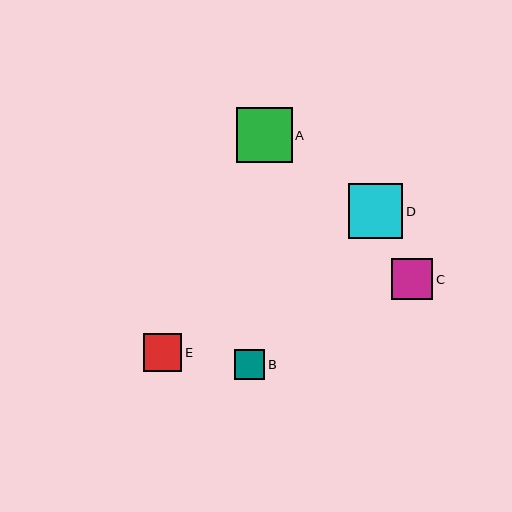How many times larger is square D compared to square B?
Square D is approximately 1.8 times the size of square B.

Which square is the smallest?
Square B is the smallest with a size of approximately 30 pixels.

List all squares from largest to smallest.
From largest to smallest: A, D, C, E, B.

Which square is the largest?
Square A is the largest with a size of approximately 55 pixels.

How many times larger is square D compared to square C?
Square D is approximately 1.3 times the size of square C.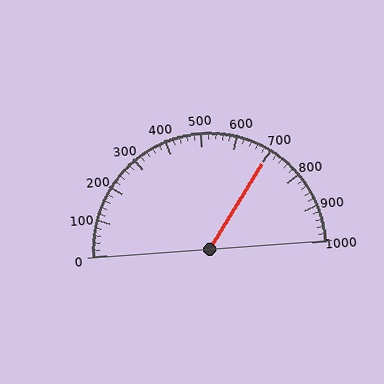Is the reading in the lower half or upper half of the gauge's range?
The reading is in the upper half of the range (0 to 1000).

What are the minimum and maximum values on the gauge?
The gauge ranges from 0 to 1000.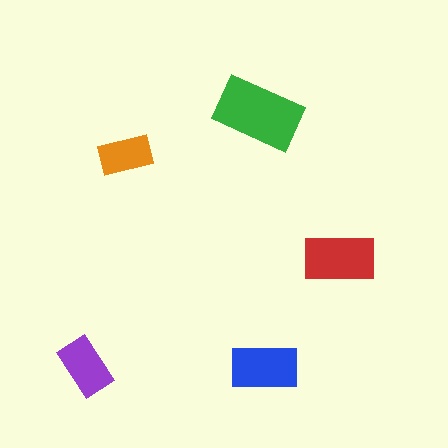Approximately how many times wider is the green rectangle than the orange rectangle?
About 1.5 times wider.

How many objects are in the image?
There are 5 objects in the image.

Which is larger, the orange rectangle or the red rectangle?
The red one.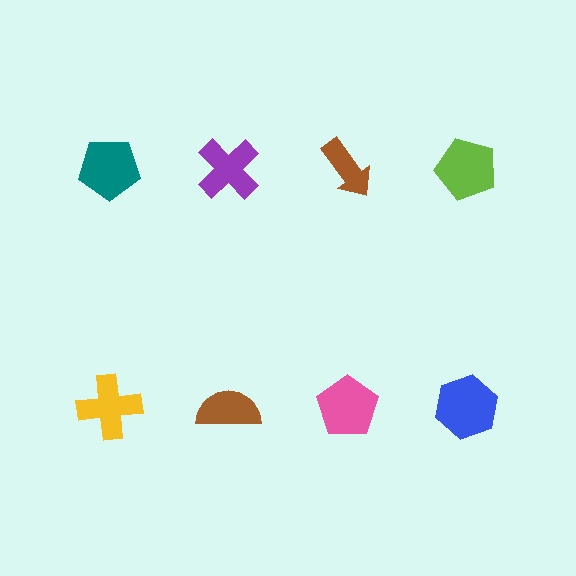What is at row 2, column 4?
A blue hexagon.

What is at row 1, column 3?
A brown arrow.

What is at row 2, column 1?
A yellow cross.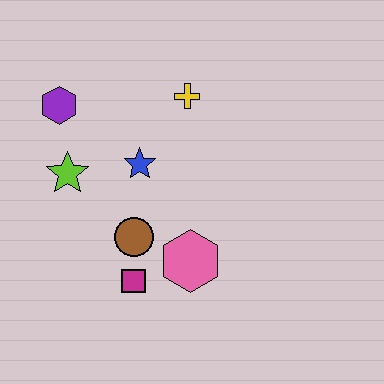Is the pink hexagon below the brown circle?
Yes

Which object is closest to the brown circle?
The magenta square is closest to the brown circle.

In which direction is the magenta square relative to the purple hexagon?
The magenta square is below the purple hexagon.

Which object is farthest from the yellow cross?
The magenta square is farthest from the yellow cross.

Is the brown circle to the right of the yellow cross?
No